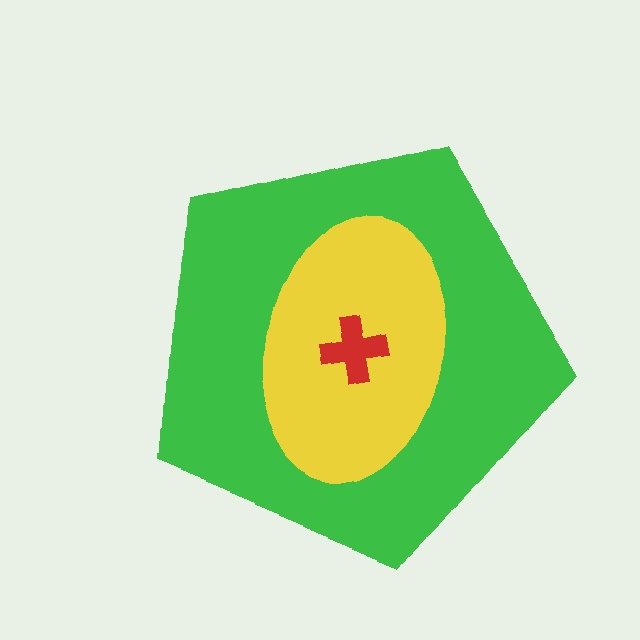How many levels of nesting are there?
3.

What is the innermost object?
The red cross.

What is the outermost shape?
The green pentagon.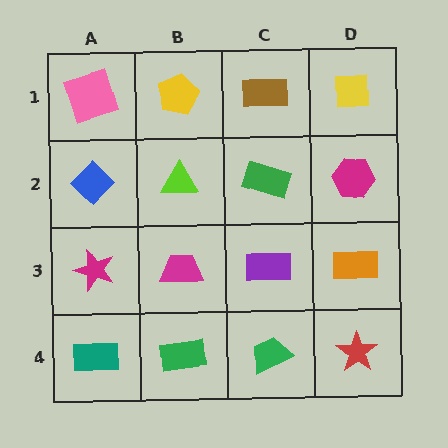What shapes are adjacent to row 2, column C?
A brown rectangle (row 1, column C), a purple rectangle (row 3, column C), a lime triangle (row 2, column B), a magenta hexagon (row 2, column D).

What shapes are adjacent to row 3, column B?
A lime triangle (row 2, column B), a green rectangle (row 4, column B), a magenta star (row 3, column A), a purple rectangle (row 3, column C).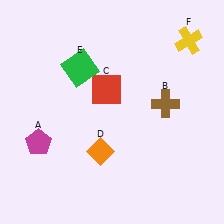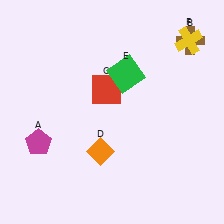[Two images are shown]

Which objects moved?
The objects that moved are: the brown cross (B), the green square (E).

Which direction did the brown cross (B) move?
The brown cross (B) moved up.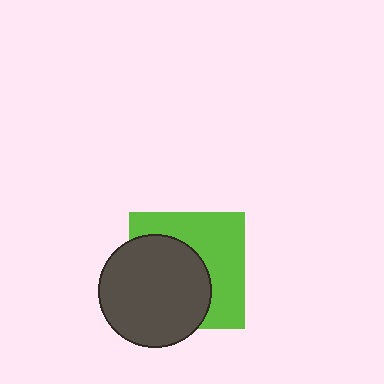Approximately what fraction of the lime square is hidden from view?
Roughly 51% of the lime square is hidden behind the dark gray circle.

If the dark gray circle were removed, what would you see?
You would see the complete lime square.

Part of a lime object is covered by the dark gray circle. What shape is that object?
It is a square.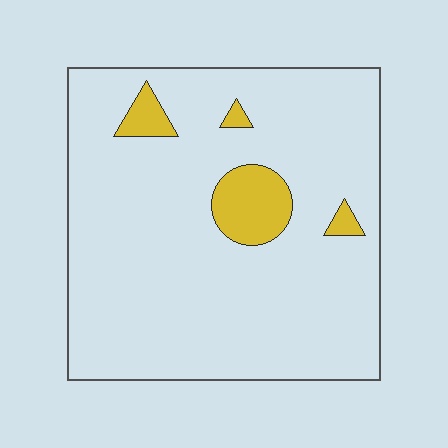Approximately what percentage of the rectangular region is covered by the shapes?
Approximately 10%.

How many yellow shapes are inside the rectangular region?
4.